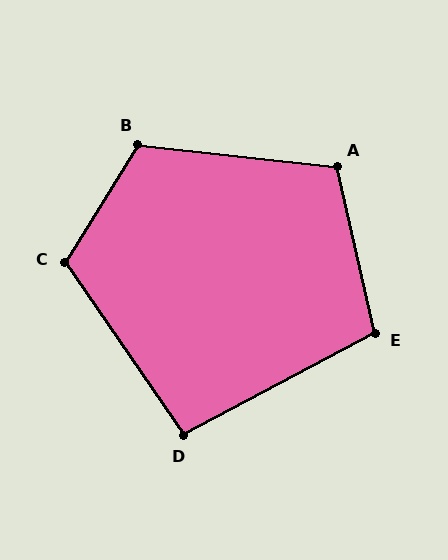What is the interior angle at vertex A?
Approximately 109 degrees (obtuse).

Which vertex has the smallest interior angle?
D, at approximately 97 degrees.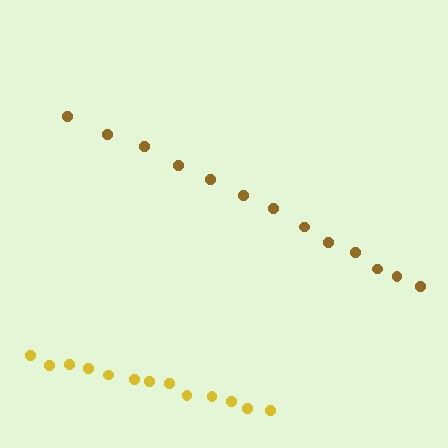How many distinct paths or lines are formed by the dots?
There are 2 distinct paths.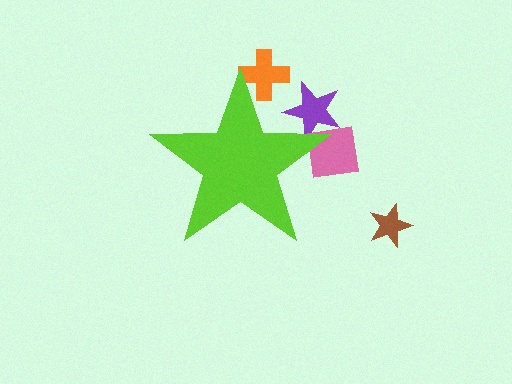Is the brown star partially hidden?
No, the brown star is fully visible.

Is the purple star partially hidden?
Yes, the purple star is partially hidden behind the lime star.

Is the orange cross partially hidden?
Yes, the orange cross is partially hidden behind the lime star.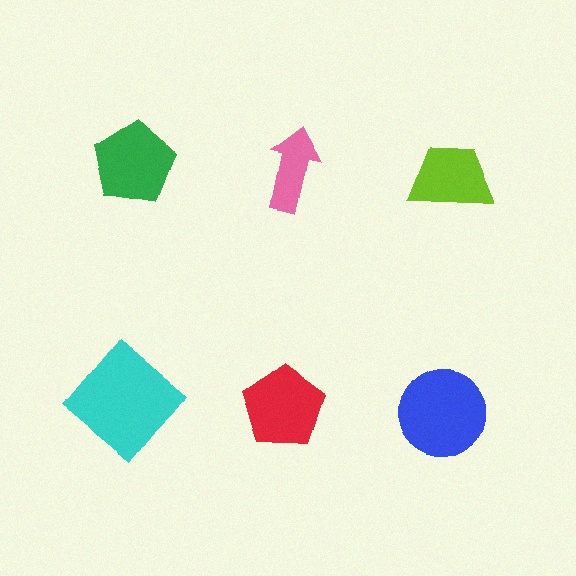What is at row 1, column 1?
A green pentagon.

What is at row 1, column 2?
A pink arrow.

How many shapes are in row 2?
3 shapes.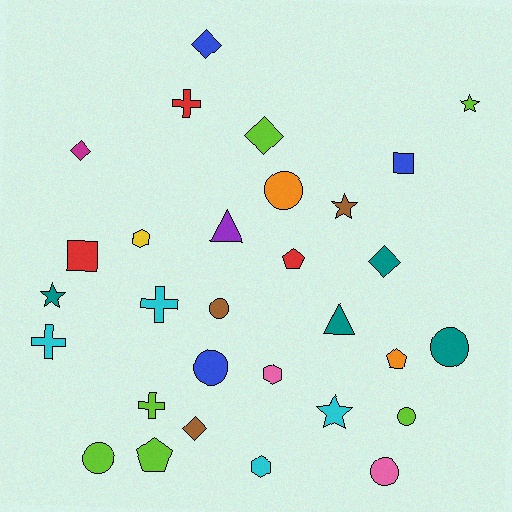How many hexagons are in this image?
There are 3 hexagons.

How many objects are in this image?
There are 30 objects.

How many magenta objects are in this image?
There is 1 magenta object.